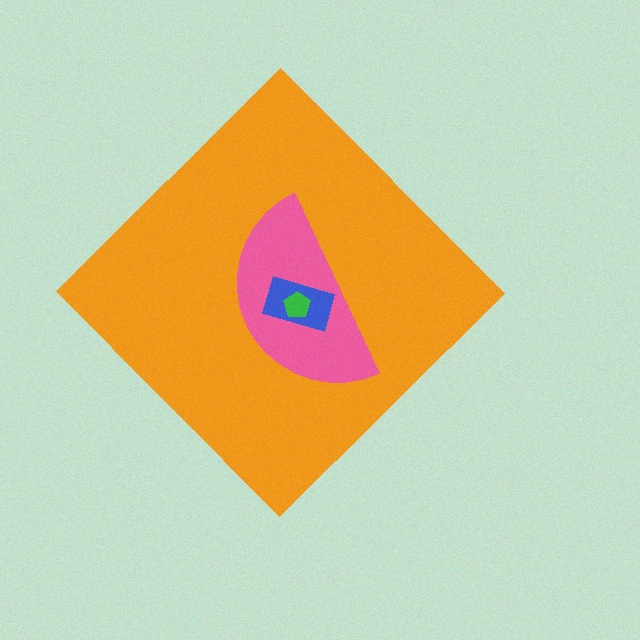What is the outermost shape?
The orange diamond.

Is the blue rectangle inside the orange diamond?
Yes.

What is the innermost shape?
The green pentagon.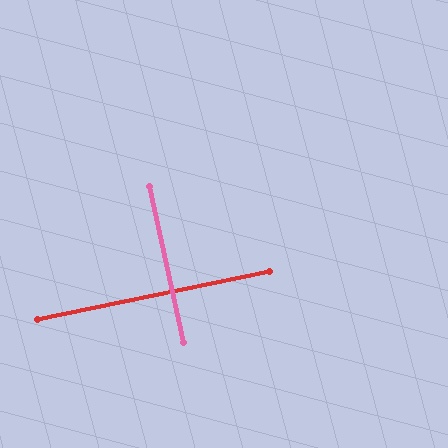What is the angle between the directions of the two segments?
Approximately 89 degrees.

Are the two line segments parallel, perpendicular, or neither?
Perpendicular — they meet at approximately 89°.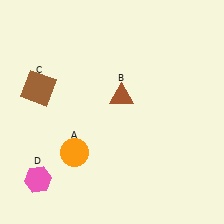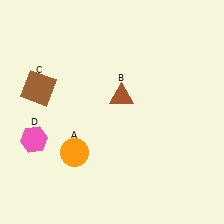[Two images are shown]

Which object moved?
The pink hexagon (D) moved up.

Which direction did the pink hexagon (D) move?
The pink hexagon (D) moved up.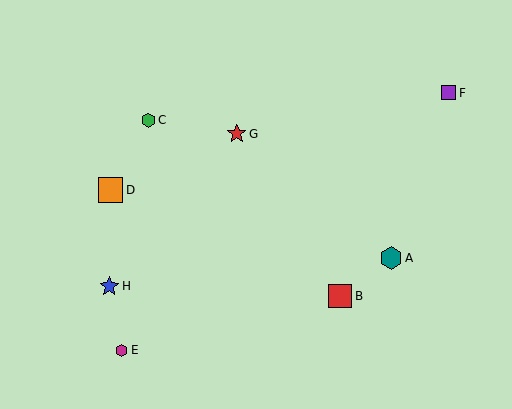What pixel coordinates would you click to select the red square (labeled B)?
Click at (340, 296) to select the red square B.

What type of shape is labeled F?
Shape F is a purple square.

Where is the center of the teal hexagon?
The center of the teal hexagon is at (391, 258).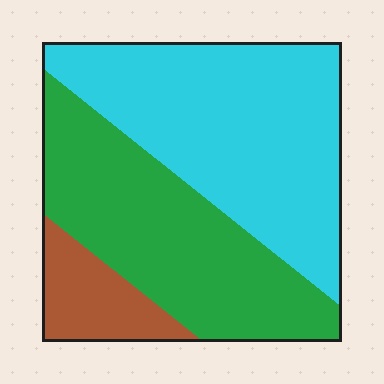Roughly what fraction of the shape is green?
Green covers 40% of the shape.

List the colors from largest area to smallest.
From largest to smallest: cyan, green, brown.